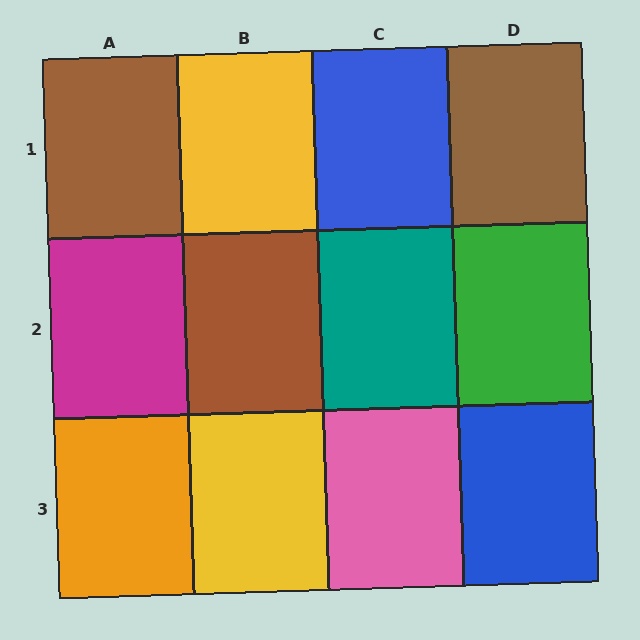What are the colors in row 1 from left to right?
Brown, yellow, blue, brown.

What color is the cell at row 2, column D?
Green.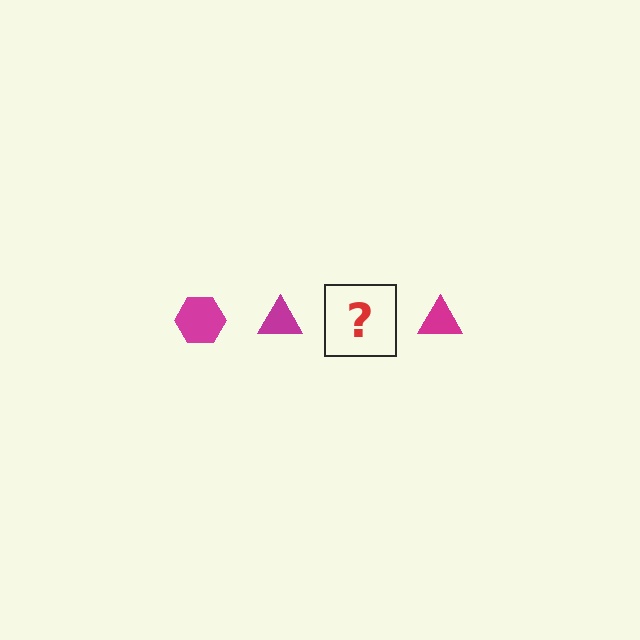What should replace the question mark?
The question mark should be replaced with a magenta hexagon.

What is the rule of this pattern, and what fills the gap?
The rule is that the pattern cycles through hexagon, triangle shapes in magenta. The gap should be filled with a magenta hexagon.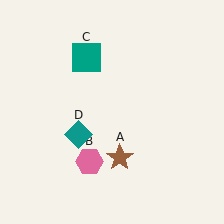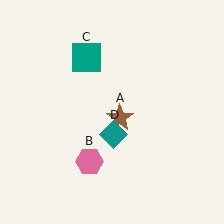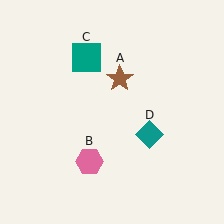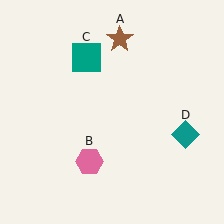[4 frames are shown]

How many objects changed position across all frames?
2 objects changed position: brown star (object A), teal diamond (object D).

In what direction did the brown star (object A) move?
The brown star (object A) moved up.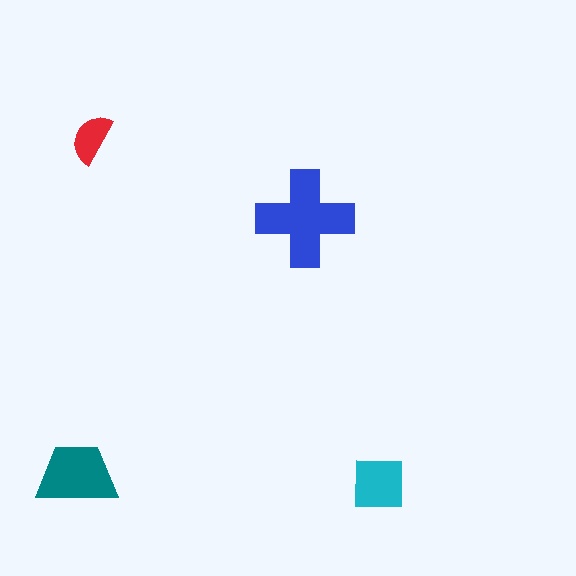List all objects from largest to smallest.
The blue cross, the teal trapezoid, the cyan square, the red semicircle.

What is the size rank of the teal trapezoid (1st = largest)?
2nd.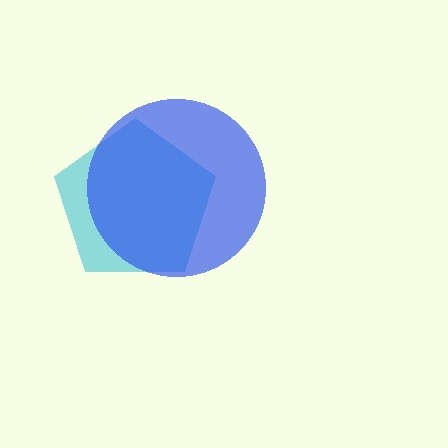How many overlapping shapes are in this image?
There are 2 overlapping shapes in the image.